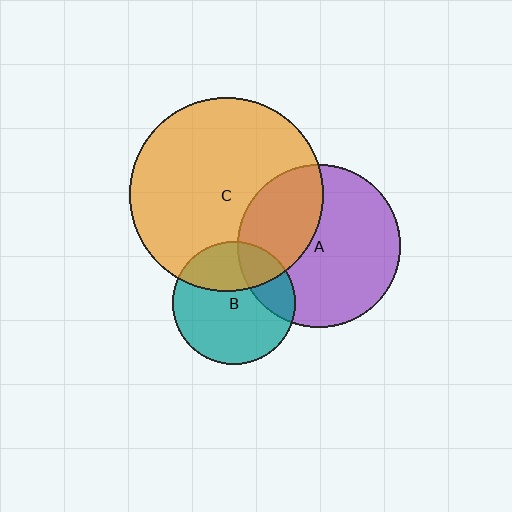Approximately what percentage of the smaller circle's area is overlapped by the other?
Approximately 30%.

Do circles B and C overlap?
Yes.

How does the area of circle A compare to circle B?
Approximately 1.8 times.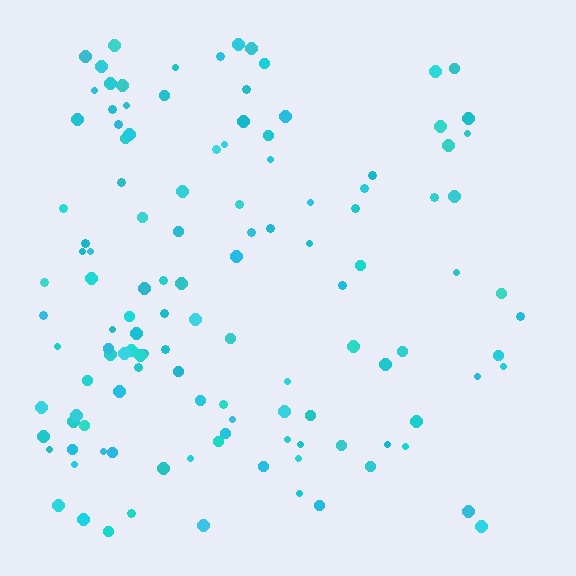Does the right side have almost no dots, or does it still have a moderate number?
Still a moderate number, just noticeably fewer than the left.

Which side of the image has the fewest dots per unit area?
The right.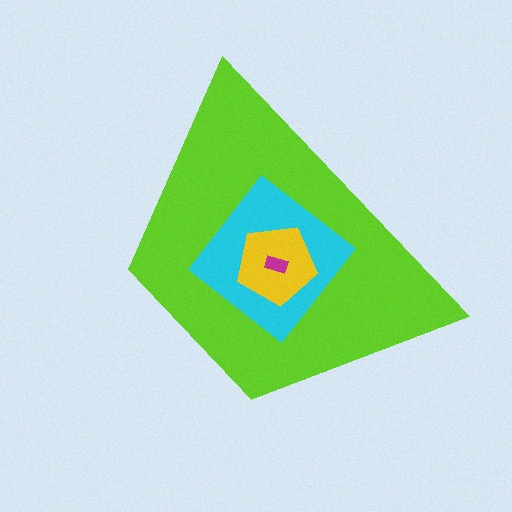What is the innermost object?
The magenta rectangle.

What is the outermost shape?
The lime trapezoid.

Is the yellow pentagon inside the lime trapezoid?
Yes.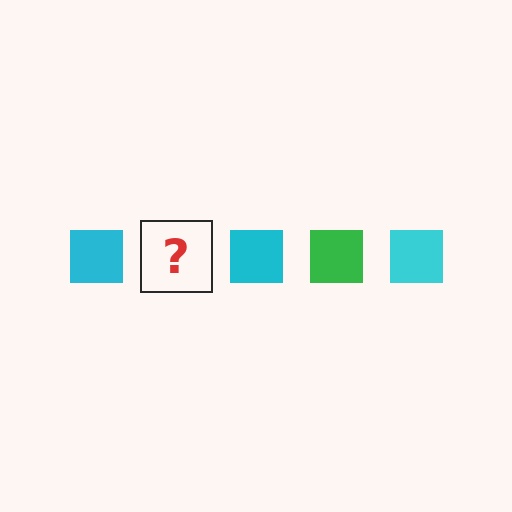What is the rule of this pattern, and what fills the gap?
The rule is that the pattern cycles through cyan, green squares. The gap should be filled with a green square.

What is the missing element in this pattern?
The missing element is a green square.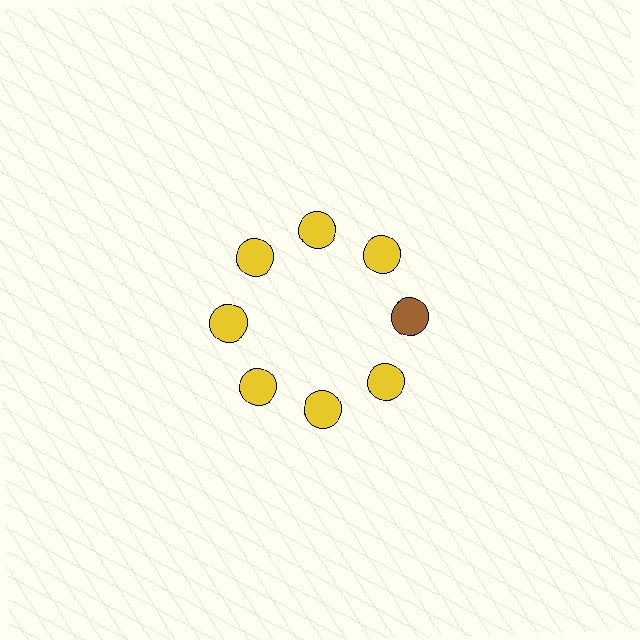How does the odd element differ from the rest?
It has a different color: brown instead of yellow.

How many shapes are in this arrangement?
There are 8 shapes arranged in a ring pattern.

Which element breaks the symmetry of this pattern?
The brown circle at roughly the 3 o'clock position breaks the symmetry. All other shapes are yellow circles.